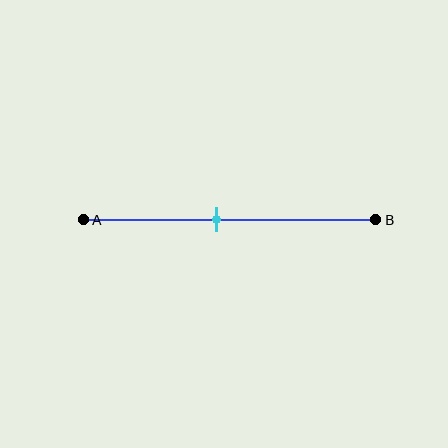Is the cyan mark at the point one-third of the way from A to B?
No, the mark is at about 45% from A, not at the 33% one-third point.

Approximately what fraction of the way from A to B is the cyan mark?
The cyan mark is approximately 45% of the way from A to B.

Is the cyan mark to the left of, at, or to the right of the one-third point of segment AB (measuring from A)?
The cyan mark is to the right of the one-third point of segment AB.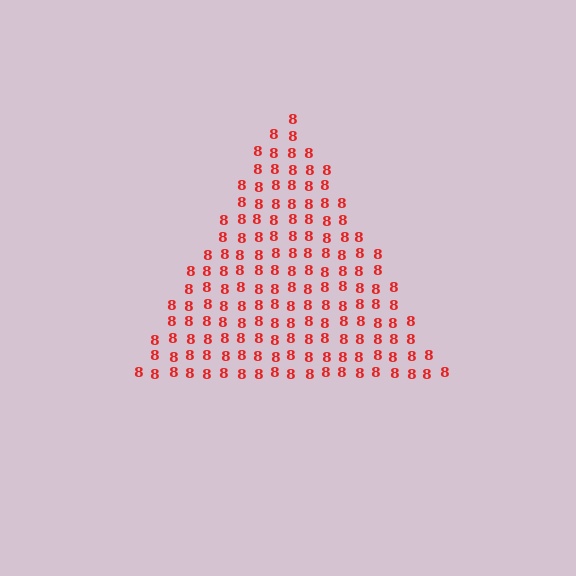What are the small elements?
The small elements are digit 8's.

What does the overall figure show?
The overall figure shows a triangle.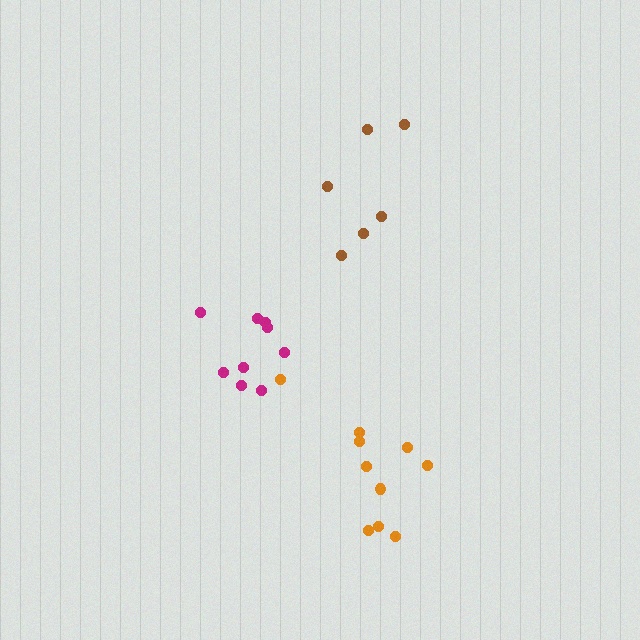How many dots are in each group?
Group 1: 6 dots, Group 2: 10 dots, Group 3: 9 dots (25 total).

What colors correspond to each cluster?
The clusters are colored: brown, orange, magenta.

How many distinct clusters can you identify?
There are 3 distinct clusters.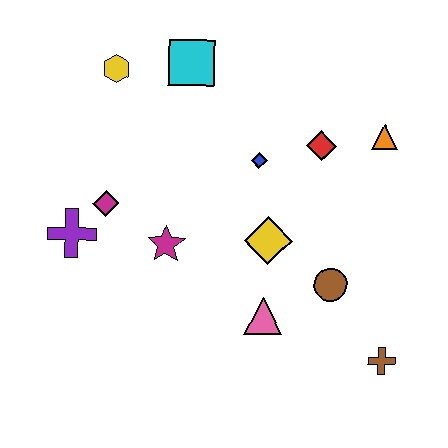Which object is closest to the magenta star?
The magenta diamond is closest to the magenta star.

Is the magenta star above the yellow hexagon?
No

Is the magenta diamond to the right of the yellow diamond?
No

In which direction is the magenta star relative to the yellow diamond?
The magenta star is to the left of the yellow diamond.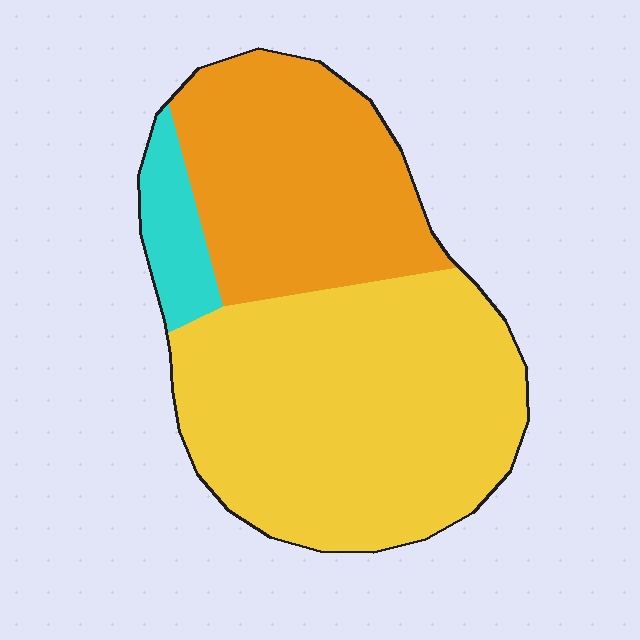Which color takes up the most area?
Yellow, at roughly 55%.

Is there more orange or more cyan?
Orange.